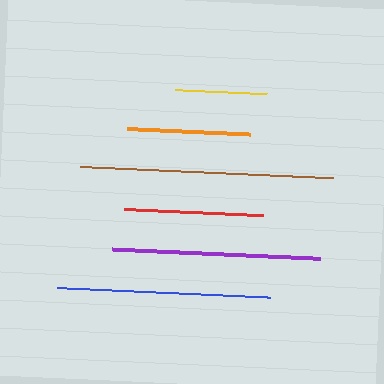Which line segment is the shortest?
The yellow line is the shortest at approximately 91 pixels.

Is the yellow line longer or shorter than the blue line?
The blue line is longer than the yellow line.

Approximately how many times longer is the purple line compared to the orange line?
The purple line is approximately 1.7 times the length of the orange line.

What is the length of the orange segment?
The orange segment is approximately 123 pixels long.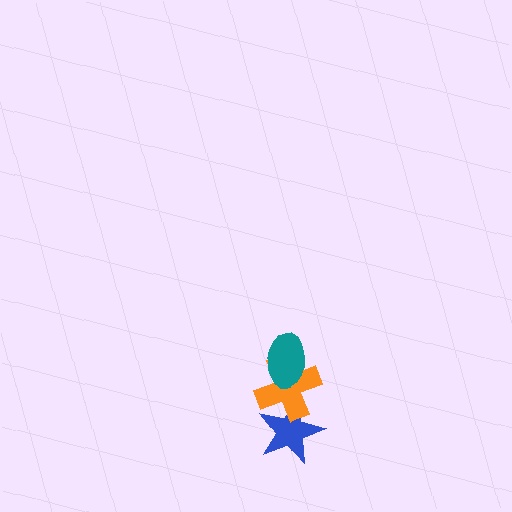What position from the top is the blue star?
The blue star is 3rd from the top.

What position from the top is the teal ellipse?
The teal ellipse is 1st from the top.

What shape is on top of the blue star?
The orange cross is on top of the blue star.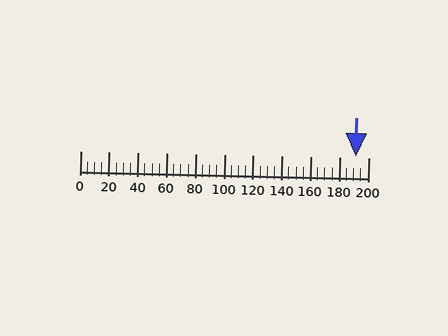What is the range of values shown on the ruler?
The ruler shows values from 0 to 200.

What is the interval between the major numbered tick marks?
The major tick marks are spaced 20 units apart.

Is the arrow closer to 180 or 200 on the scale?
The arrow is closer to 200.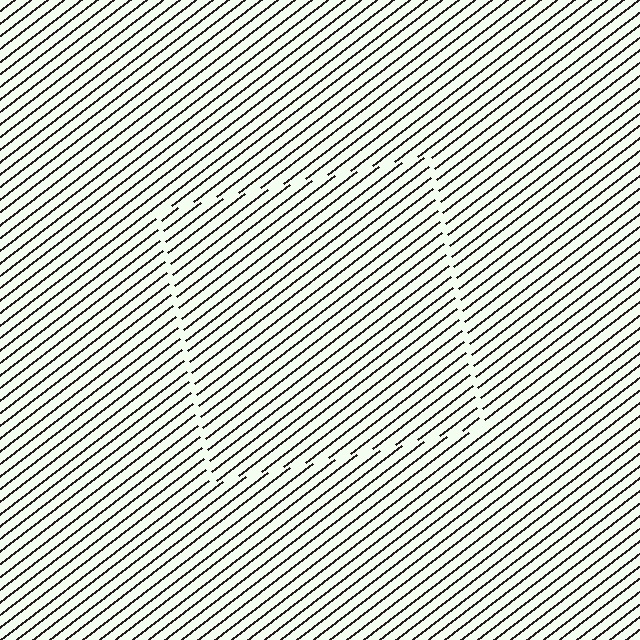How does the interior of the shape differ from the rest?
The interior of the shape contains the same grating, shifted by half a period — the contour is defined by the phase discontinuity where line-ends from the inner and outer gratings abut.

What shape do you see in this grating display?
An illusory square. The interior of the shape contains the same grating, shifted by half a period — the contour is defined by the phase discontinuity where line-ends from the inner and outer gratings abut.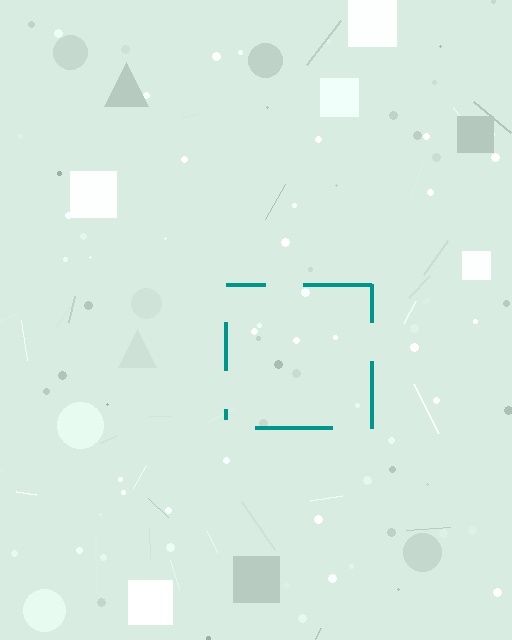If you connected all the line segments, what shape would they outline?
They would outline a square.